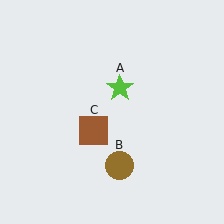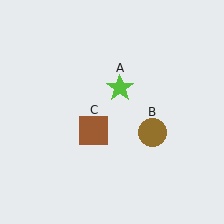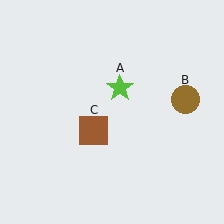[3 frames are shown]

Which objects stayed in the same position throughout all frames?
Lime star (object A) and brown square (object C) remained stationary.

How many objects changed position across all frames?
1 object changed position: brown circle (object B).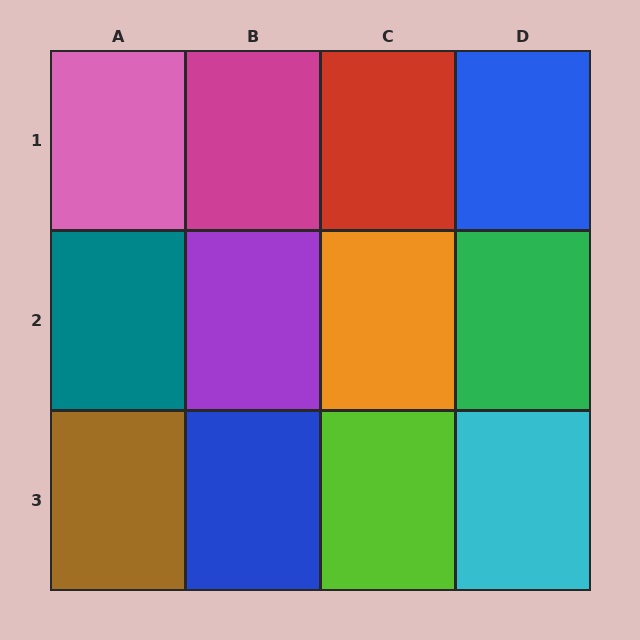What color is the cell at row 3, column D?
Cyan.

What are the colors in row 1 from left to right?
Pink, magenta, red, blue.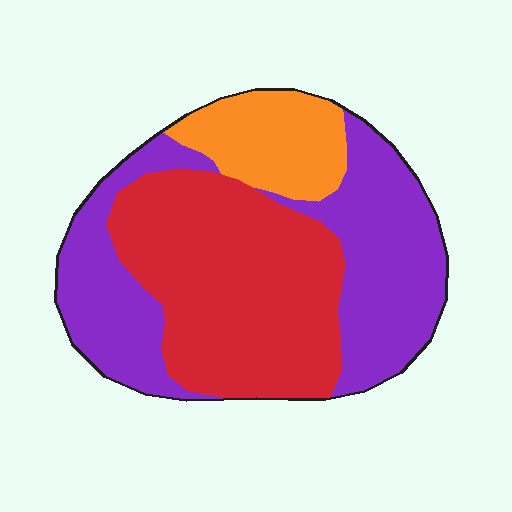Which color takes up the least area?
Orange, at roughly 15%.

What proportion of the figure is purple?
Purple covers around 40% of the figure.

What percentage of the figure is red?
Red covers 43% of the figure.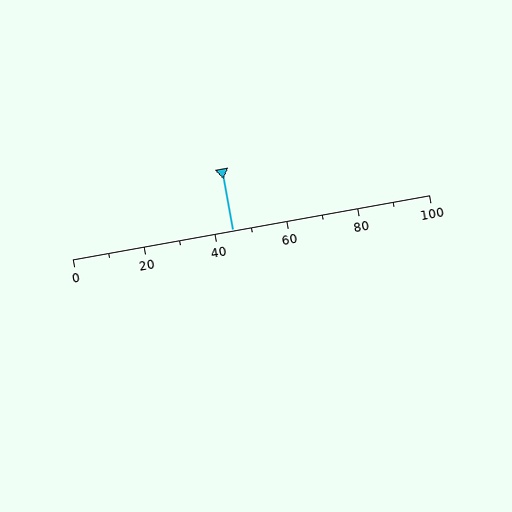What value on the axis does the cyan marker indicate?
The marker indicates approximately 45.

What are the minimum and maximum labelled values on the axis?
The axis runs from 0 to 100.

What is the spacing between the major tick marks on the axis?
The major ticks are spaced 20 apart.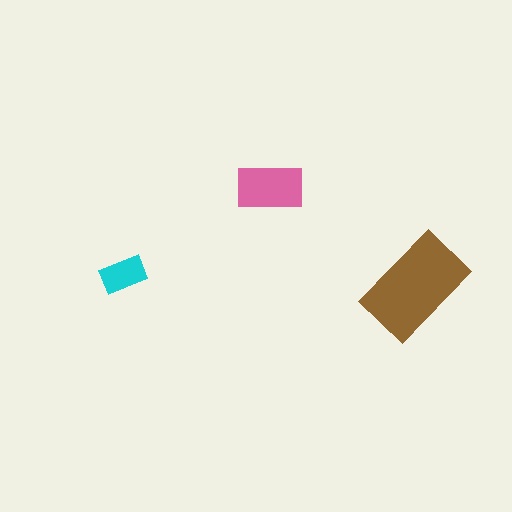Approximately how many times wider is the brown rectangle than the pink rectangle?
About 1.5 times wider.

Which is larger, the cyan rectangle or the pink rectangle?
The pink one.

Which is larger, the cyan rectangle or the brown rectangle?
The brown one.